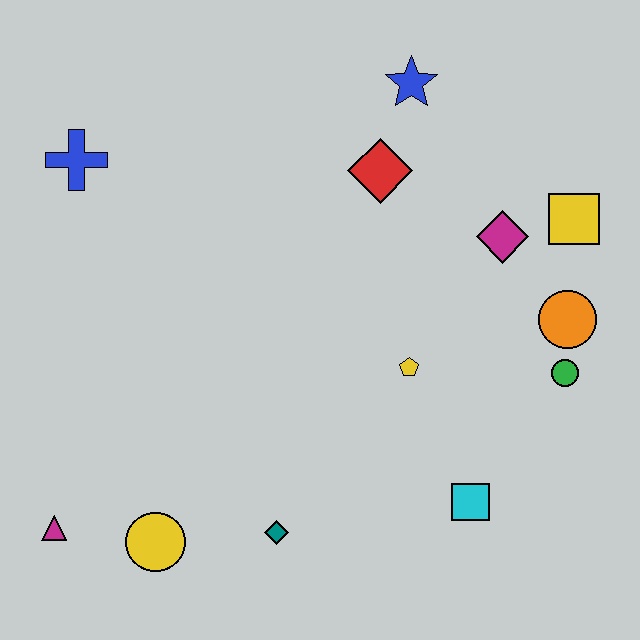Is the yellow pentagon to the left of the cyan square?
Yes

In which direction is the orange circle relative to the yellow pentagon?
The orange circle is to the right of the yellow pentagon.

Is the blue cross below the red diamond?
No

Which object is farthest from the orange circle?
The magenta triangle is farthest from the orange circle.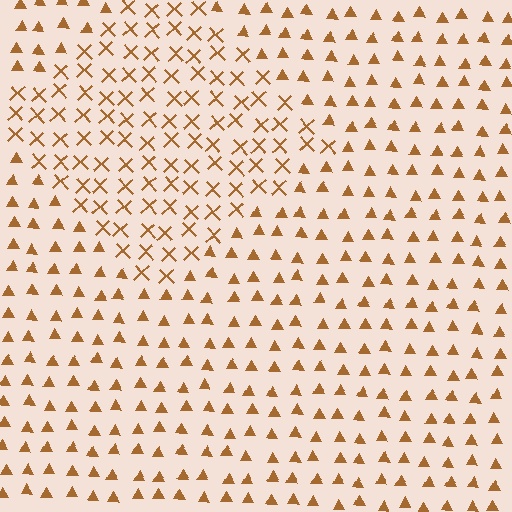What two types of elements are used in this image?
The image uses X marks inside the diamond region and triangles outside it.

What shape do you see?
I see a diamond.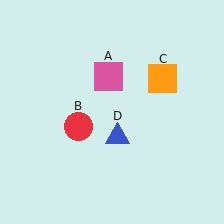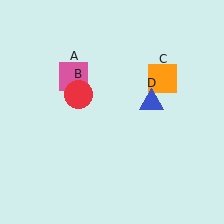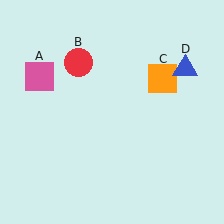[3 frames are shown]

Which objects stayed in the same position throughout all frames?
Orange square (object C) remained stationary.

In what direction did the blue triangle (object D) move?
The blue triangle (object D) moved up and to the right.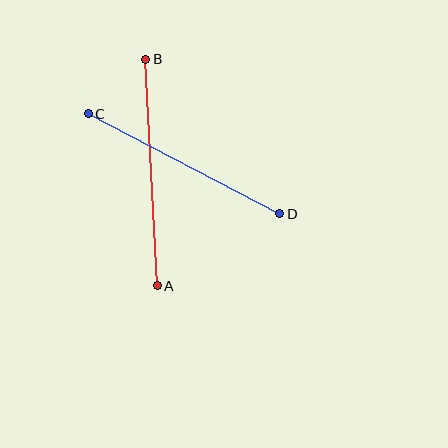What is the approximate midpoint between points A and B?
The midpoint is at approximately (152, 173) pixels.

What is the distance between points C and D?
The distance is approximately 216 pixels.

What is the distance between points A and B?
The distance is approximately 227 pixels.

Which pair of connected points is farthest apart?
Points A and B are farthest apart.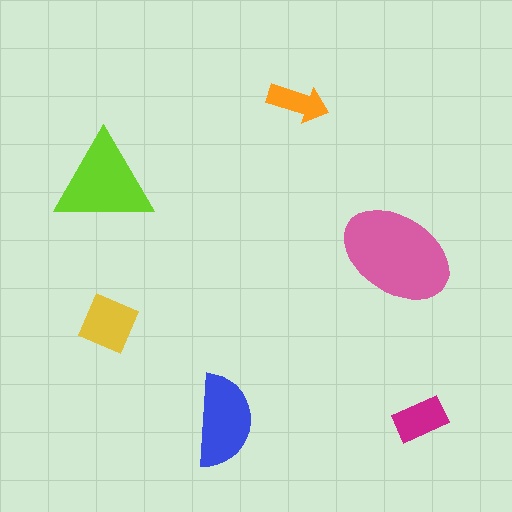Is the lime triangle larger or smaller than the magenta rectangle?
Larger.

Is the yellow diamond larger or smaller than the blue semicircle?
Smaller.